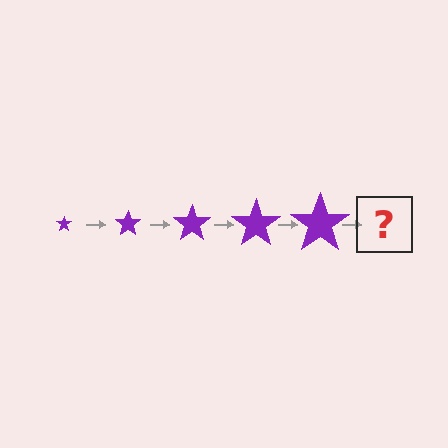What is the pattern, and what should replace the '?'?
The pattern is that the star gets progressively larger each step. The '?' should be a purple star, larger than the previous one.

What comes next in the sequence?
The next element should be a purple star, larger than the previous one.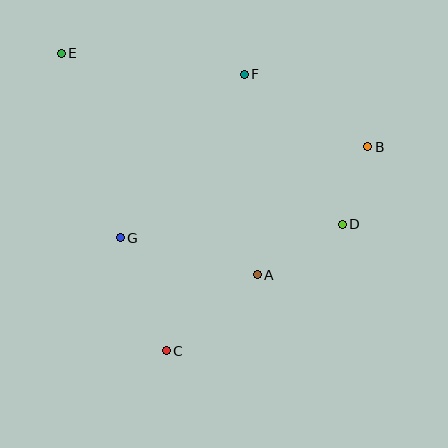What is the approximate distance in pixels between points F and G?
The distance between F and G is approximately 205 pixels.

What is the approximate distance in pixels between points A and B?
The distance between A and B is approximately 169 pixels.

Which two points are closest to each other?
Points B and D are closest to each other.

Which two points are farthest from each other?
Points D and E are farthest from each other.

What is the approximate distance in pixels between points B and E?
The distance between B and E is approximately 321 pixels.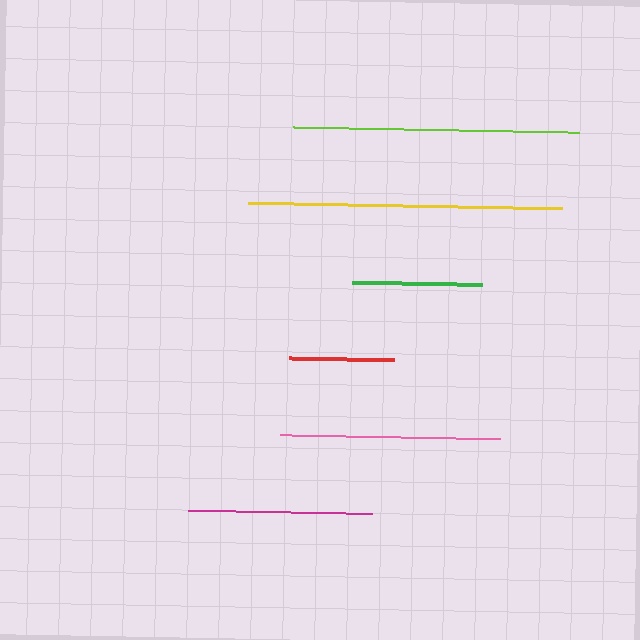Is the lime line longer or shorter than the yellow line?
The yellow line is longer than the lime line.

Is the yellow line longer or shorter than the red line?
The yellow line is longer than the red line.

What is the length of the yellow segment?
The yellow segment is approximately 314 pixels long.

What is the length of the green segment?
The green segment is approximately 130 pixels long.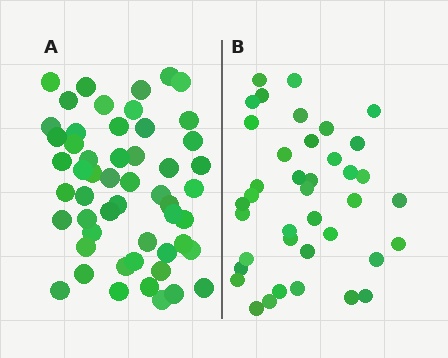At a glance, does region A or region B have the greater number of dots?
Region A (the left region) has more dots.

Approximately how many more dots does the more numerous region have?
Region A has approximately 15 more dots than region B.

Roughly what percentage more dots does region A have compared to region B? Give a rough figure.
About 35% more.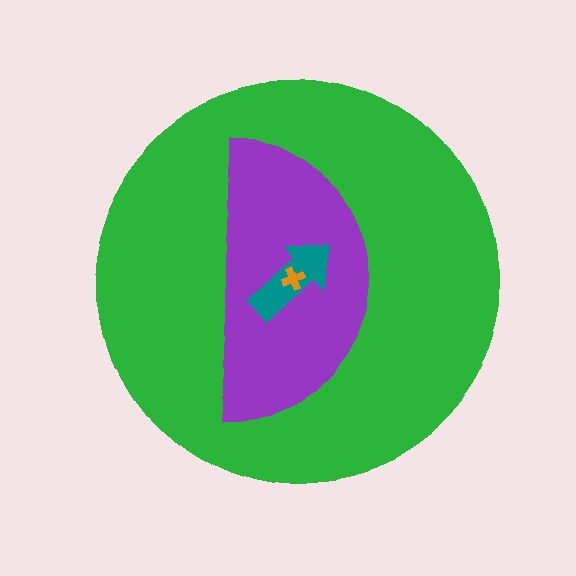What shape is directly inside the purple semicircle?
The teal arrow.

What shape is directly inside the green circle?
The purple semicircle.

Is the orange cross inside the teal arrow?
Yes.